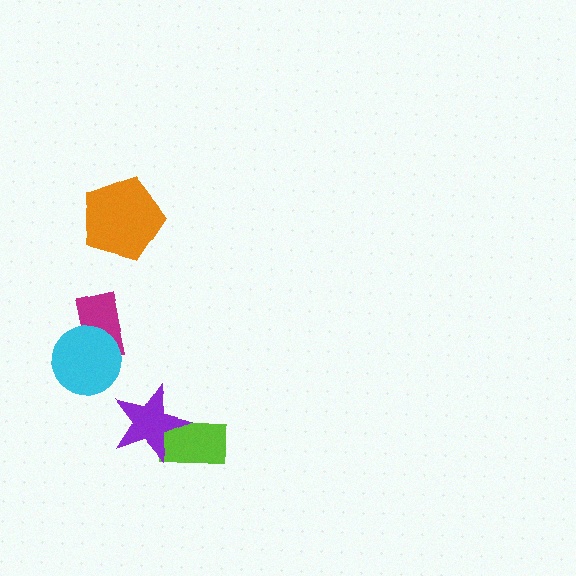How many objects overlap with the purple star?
1 object overlaps with the purple star.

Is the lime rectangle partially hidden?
Yes, it is partially covered by another shape.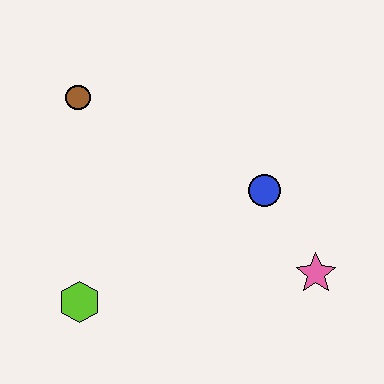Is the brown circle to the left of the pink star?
Yes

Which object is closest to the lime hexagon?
The brown circle is closest to the lime hexagon.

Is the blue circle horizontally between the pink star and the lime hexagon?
Yes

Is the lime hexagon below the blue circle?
Yes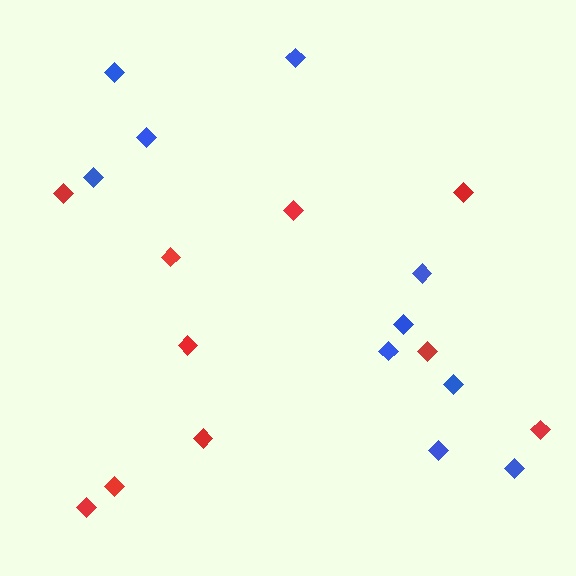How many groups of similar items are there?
There are 2 groups: one group of red diamonds (10) and one group of blue diamonds (10).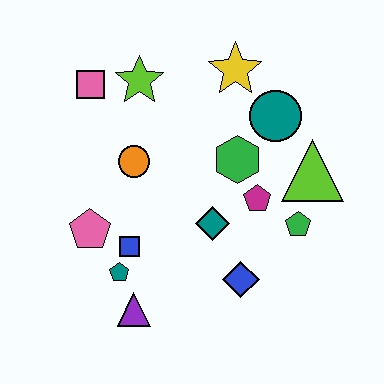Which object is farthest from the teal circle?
The purple triangle is farthest from the teal circle.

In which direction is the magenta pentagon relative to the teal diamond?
The magenta pentagon is to the right of the teal diamond.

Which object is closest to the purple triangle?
The teal pentagon is closest to the purple triangle.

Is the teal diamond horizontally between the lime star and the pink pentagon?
No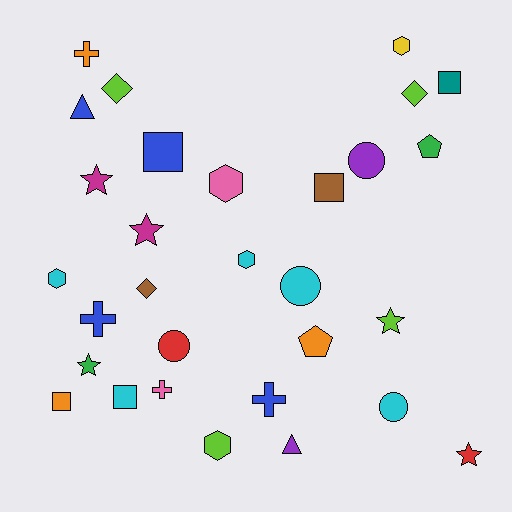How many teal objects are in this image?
There is 1 teal object.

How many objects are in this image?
There are 30 objects.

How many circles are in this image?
There are 4 circles.